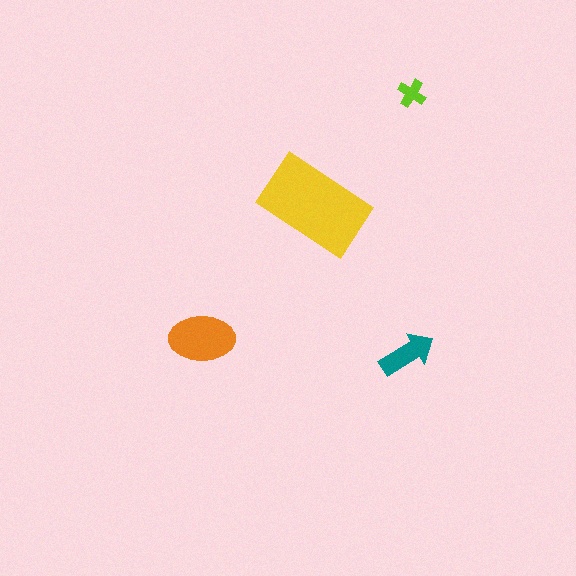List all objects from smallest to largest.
The lime cross, the teal arrow, the orange ellipse, the yellow rectangle.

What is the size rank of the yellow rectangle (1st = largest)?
1st.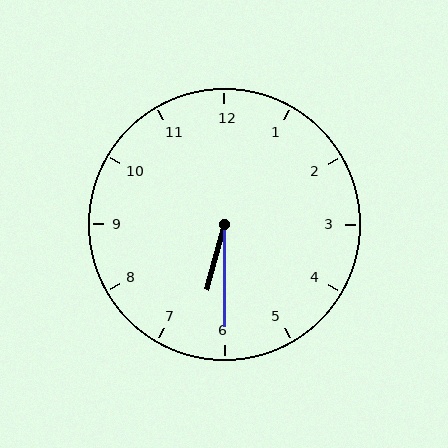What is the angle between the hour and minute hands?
Approximately 15 degrees.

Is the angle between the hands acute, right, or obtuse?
It is acute.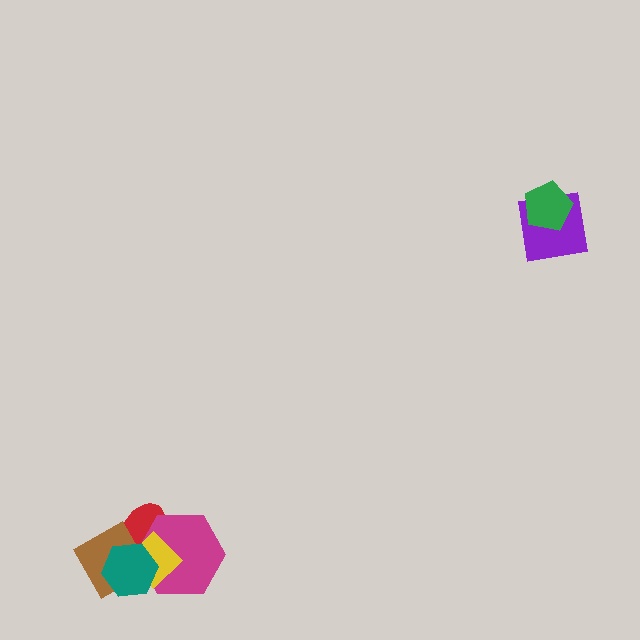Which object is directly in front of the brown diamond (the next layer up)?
The magenta hexagon is directly in front of the brown diamond.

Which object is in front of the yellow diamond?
The teal hexagon is in front of the yellow diamond.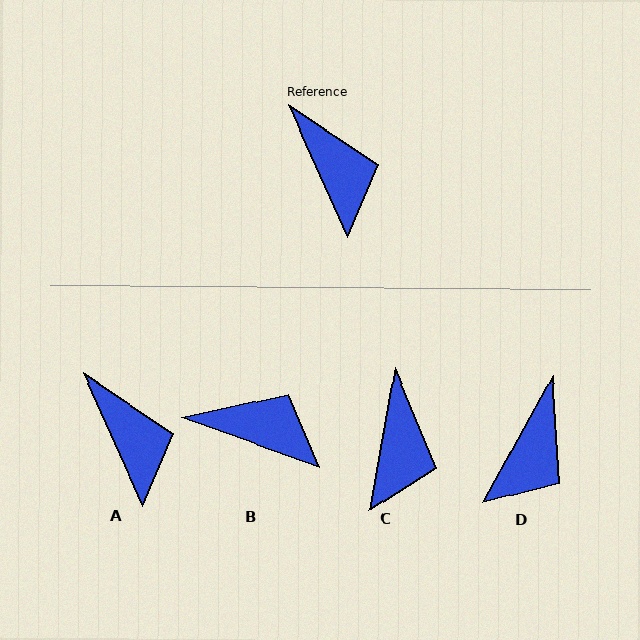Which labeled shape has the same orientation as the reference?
A.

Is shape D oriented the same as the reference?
No, it is off by about 53 degrees.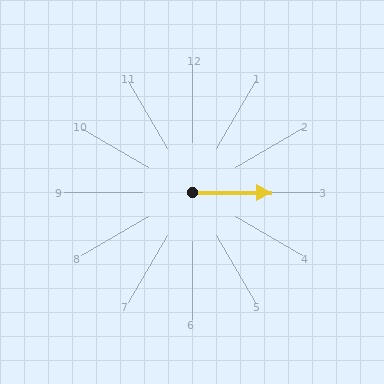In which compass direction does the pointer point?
East.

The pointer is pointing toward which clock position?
Roughly 3 o'clock.